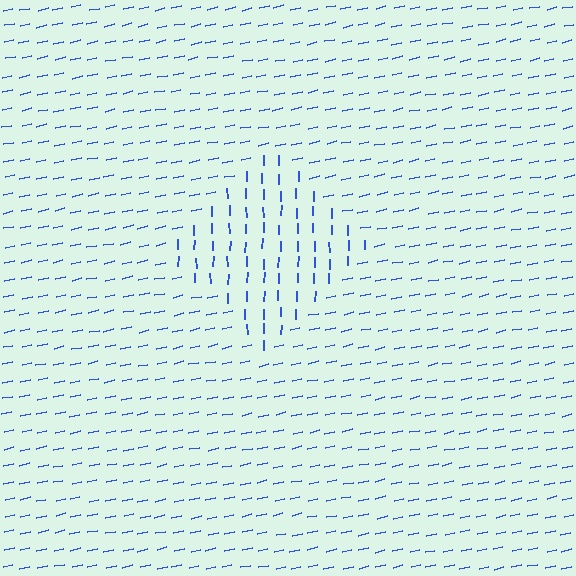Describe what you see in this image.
The image is filled with small blue line segments. A diamond region in the image has lines oriented differently from the surrounding lines, creating a visible texture boundary.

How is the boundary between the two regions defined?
The boundary is defined purely by a change in line orientation (approximately 77 degrees difference). All lines are the same color and thickness.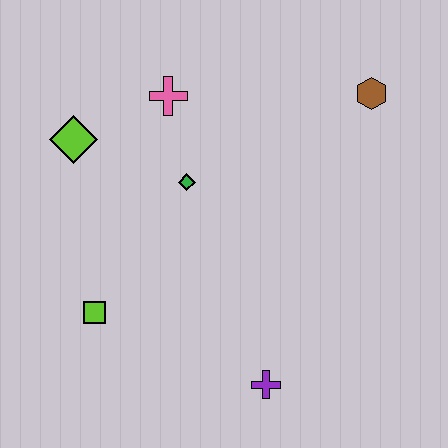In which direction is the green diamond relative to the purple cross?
The green diamond is above the purple cross.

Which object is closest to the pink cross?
The green diamond is closest to the pink cross.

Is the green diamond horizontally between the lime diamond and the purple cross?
Yes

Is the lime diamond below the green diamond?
No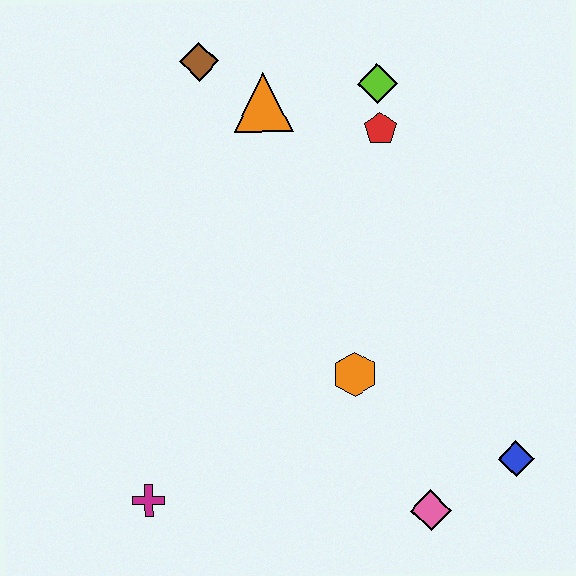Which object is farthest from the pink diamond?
The brown diamond is farthest from the pink diamond.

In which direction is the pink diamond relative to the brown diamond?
The pink diamond is below the brown diamond.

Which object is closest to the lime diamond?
The red pentagon is closest to the lime diamond.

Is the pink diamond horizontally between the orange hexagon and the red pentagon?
No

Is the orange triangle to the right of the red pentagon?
No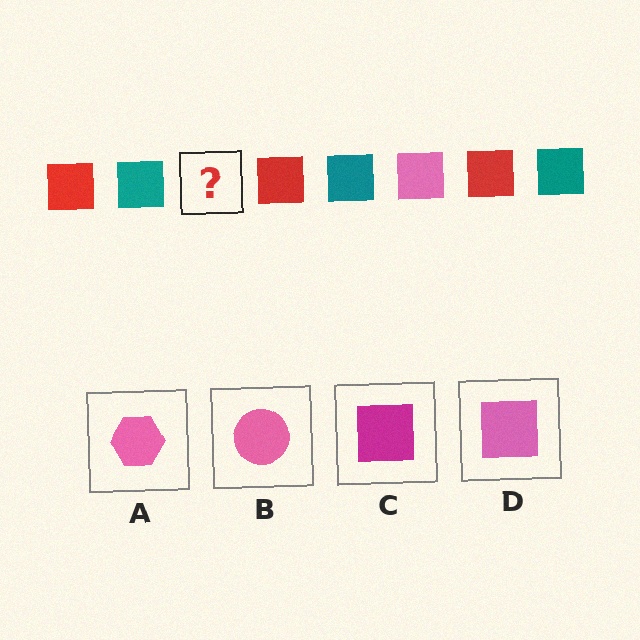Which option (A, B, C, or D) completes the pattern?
D.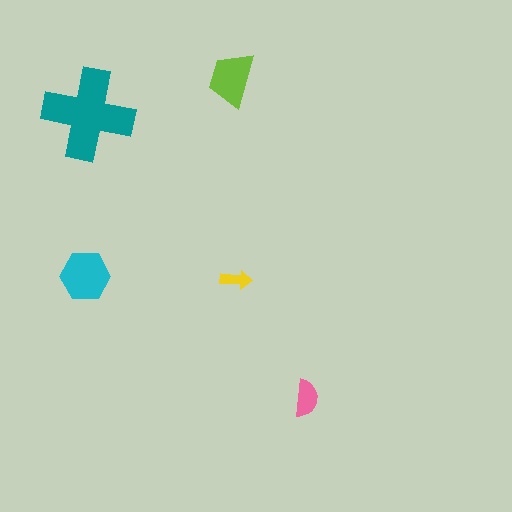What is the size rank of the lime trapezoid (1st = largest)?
3rd.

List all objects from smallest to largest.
The yellow arrow, the pink semicircle, the lime trapezoid, the cyan hexagon, the teal cross.